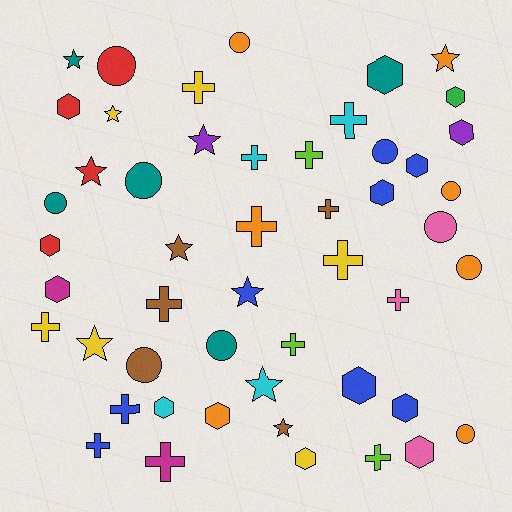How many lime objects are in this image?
There are 3 lime objects.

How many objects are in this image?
There are 50 objects.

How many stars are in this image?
There are 10 stars.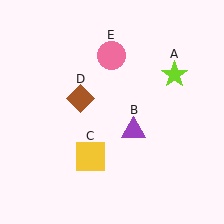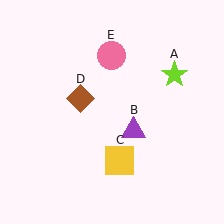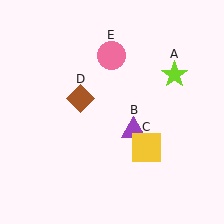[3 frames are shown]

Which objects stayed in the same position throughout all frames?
Lime star (object A) and purple triangle (object B) and brown diamond (object D) and pink circle (object E) remained stationary.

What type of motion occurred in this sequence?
The yellow square (object C) rotated counterclockwise around the center of the scene.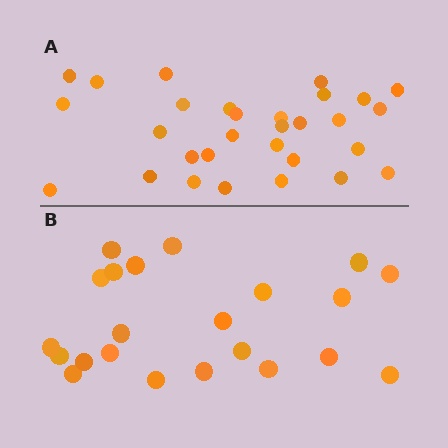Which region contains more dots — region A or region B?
Region A (the top region) has more dots.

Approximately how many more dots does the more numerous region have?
Region A has roughly 8 or so more dots than region B.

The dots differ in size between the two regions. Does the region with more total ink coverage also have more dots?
No. Region B has more total ink coverage because its dots are larger, but region A actually contains more individual dots. Total area can be misleading — the number of items is what matters here.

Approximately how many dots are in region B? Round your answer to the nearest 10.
About 20 dots. (The exact count is 22, which rounds to 20.)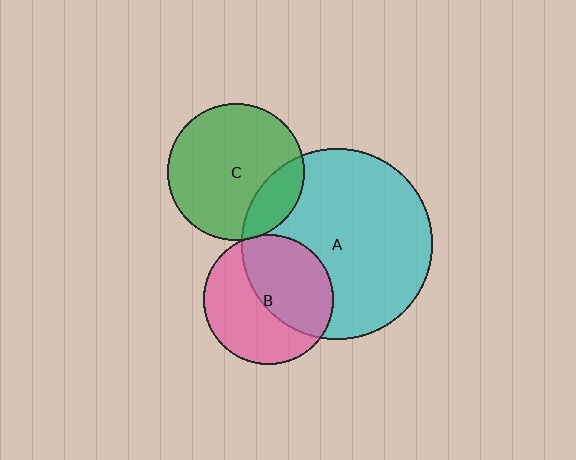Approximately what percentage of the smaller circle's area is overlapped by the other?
Approximately 50%.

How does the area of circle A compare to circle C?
Approximately 2.0 times.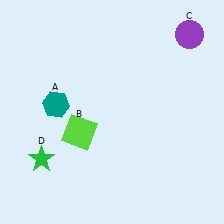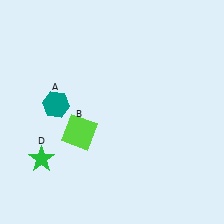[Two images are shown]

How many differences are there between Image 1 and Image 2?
There is 1 difference between the two images.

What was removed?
The purple circle (C) was removed in Image 2.